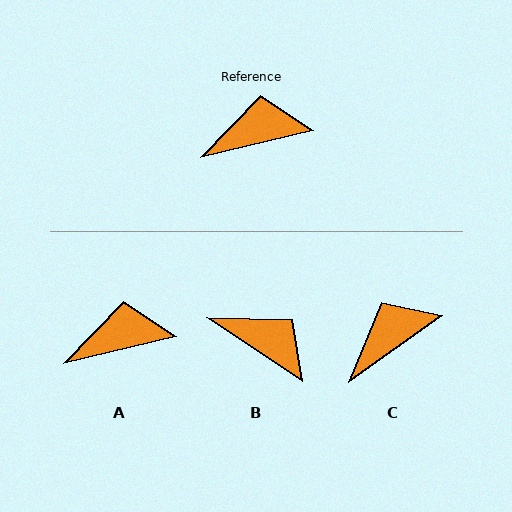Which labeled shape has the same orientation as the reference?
A.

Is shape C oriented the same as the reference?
No, it is off by about 22 degrees.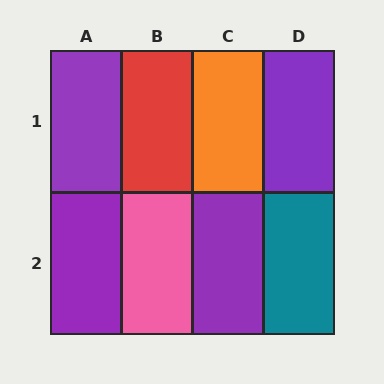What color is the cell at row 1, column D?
Purple.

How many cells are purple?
4 cells are purple.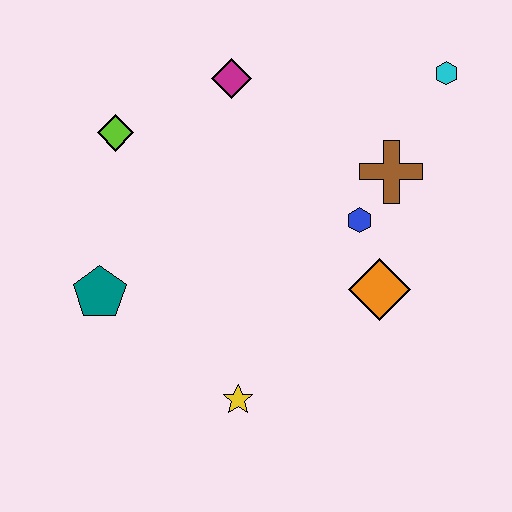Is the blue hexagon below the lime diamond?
Yes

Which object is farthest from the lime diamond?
The cyan hexagon is farthest from the lime diamond.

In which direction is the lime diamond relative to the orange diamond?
The lime diamond is to the left of the orange diamond.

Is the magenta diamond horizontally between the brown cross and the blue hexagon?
No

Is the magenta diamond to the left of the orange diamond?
Yes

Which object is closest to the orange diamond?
The blue hexagon is closest to the orange diamond.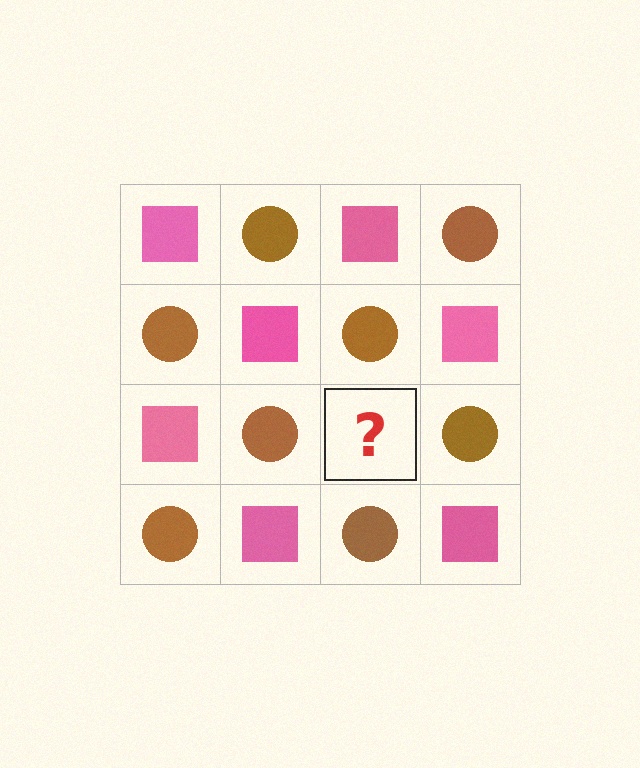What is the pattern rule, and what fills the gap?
The rule is that it alternates pink square and brown circle in a checkerboard pattern. The gap should be filled with a pink square.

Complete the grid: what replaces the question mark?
The question mark should be replaced with a pink square.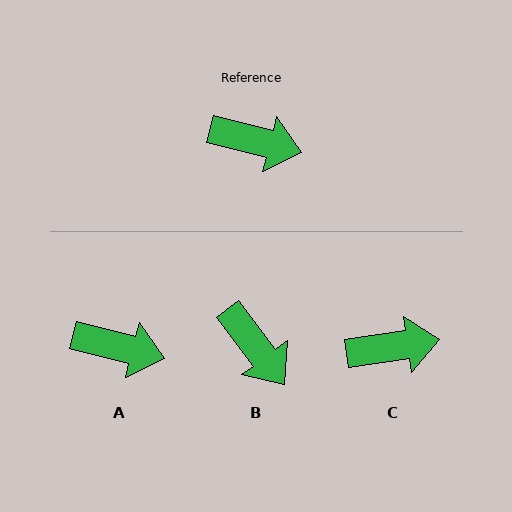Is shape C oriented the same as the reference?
No, it is off by about 23 degrees.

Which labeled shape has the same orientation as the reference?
A.